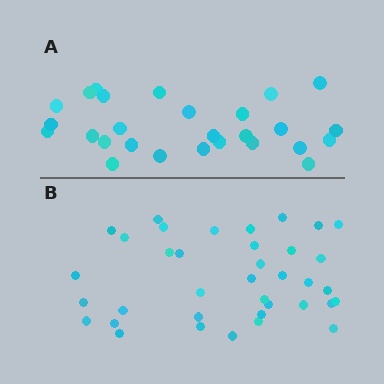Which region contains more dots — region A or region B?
Region B (the bottom region) has more dots.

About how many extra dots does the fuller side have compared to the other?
Region B has roughly 10 or so more dots than region A.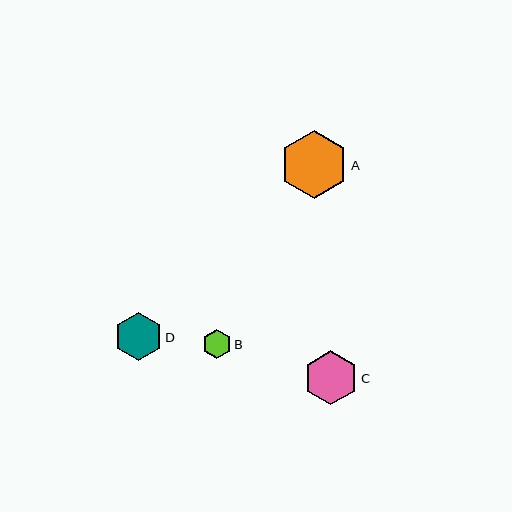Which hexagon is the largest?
Hexagon A is the largest with a size of approximately 68 pixels.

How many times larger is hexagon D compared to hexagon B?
Hexagon D is approximately 1.6 times the size of hexagon B.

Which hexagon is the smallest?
Hexagon B is the smallest with a size of approximately 29 pixels.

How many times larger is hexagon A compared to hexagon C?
Hexagon A is approximately 1.3 times the size of hexagon C.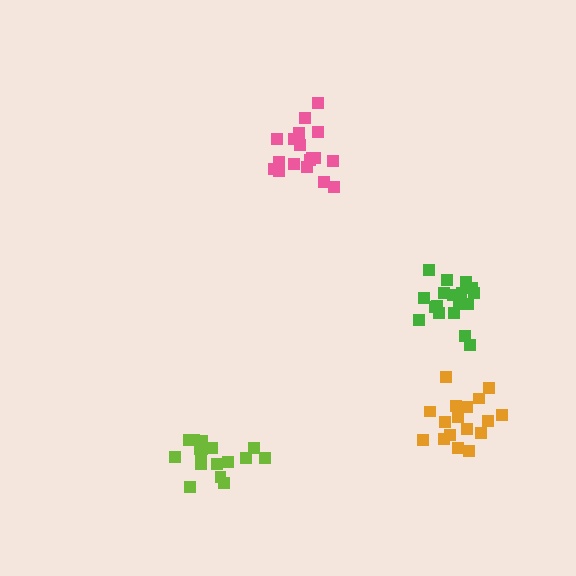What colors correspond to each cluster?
The clusters are colored: green, orange, pink, lime.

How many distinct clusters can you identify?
There are 4 distinct clusters.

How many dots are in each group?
Group 1: 18 dots, Group 2: 17 dots, Group 3: 18 dots, Group 4: 17 dots (70 total).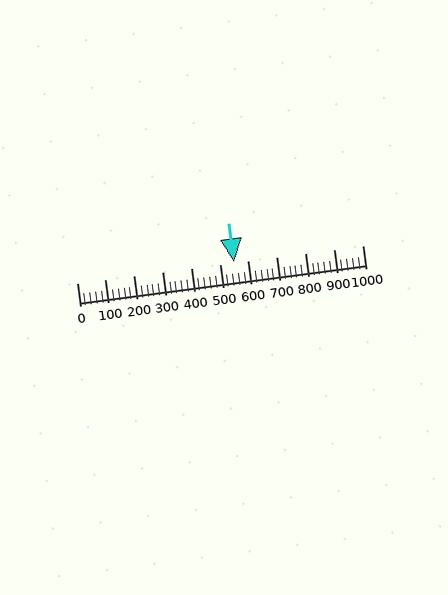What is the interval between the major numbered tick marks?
The major tick marks are spaced 100 units apart.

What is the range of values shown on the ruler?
The ruler shows values from 0 to 1000.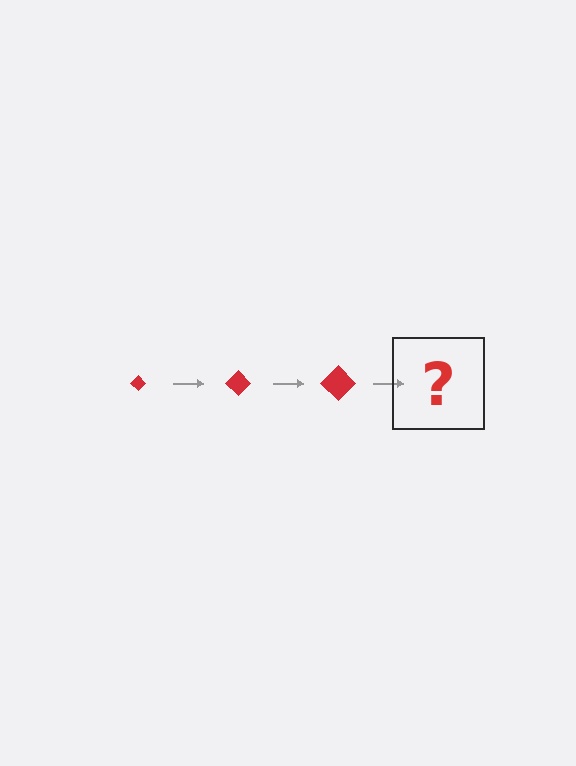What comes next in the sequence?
The next element should be a red diamond, larger than the previous one.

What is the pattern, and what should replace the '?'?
The pattern is that the diamond gets progressively larger each step. The '?' should be a red diamond, larger than the previous one.